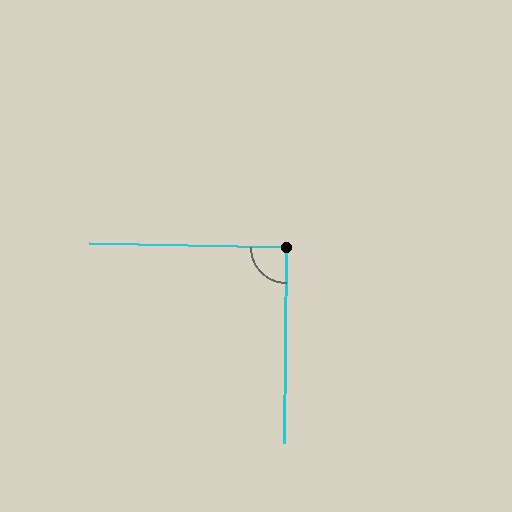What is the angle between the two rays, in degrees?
Approximately 91 degrees.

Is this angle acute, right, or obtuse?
It is approximately a right angle.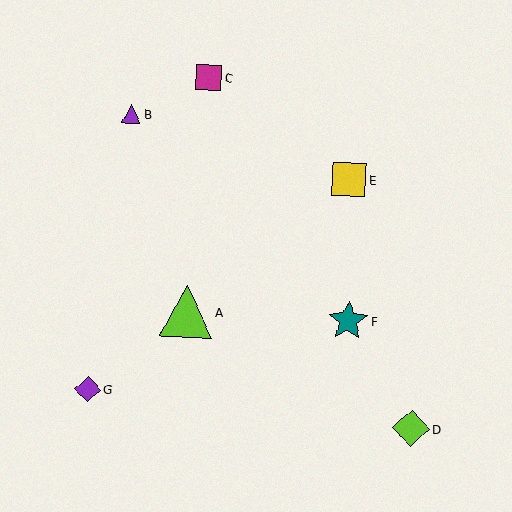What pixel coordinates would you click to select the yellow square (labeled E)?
Click at (349, 179) to select the yellow square E.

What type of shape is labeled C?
Shape C is a magenta square.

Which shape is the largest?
The lime triangle (labeled A) is the largest.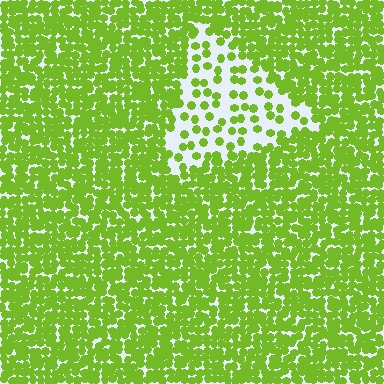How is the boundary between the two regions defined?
The boundary is defined by a change in element density (approximately 3.0x ratio). All elements are the same color, size, and shape.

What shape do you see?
I see a triangle.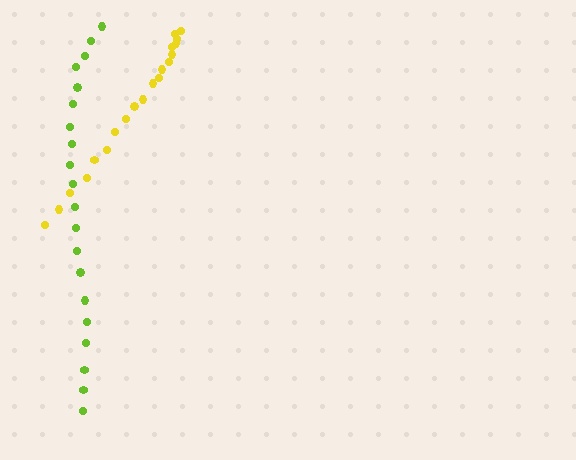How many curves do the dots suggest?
There are 2 distinct paths.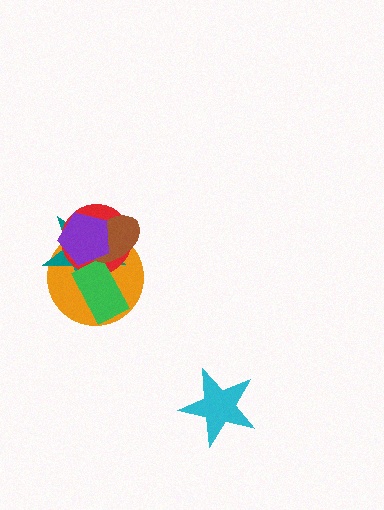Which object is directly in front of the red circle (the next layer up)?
The green rectangle is directly in front of the red circle.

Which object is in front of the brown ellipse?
The purple pentagon is in front of the brown ellipse.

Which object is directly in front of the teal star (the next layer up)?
The red circle is directly in front of the teal star.